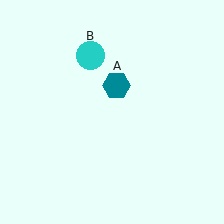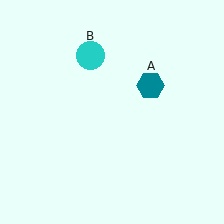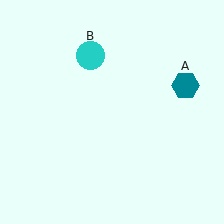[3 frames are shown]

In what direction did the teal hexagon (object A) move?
The teal hexagon (object A) moved right.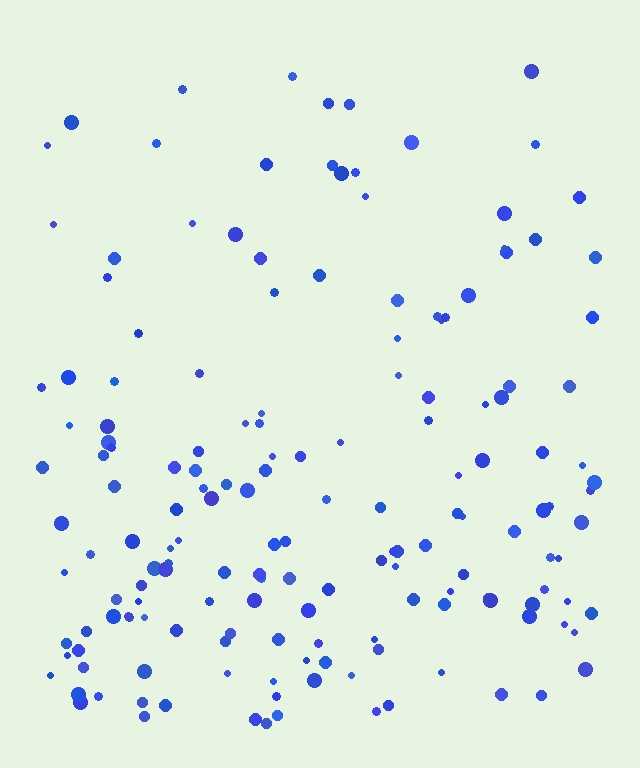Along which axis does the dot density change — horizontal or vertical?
Vertical.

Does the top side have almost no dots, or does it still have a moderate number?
Still a moderate number, just noticeably fewer than the bottom.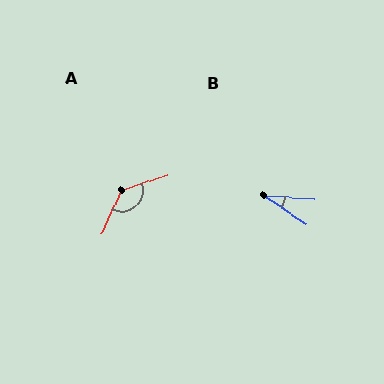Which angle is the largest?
A, at approximately 133 degrees.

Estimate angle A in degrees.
Approximately 133 degrees.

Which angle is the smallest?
B, at approximately 30 degrees.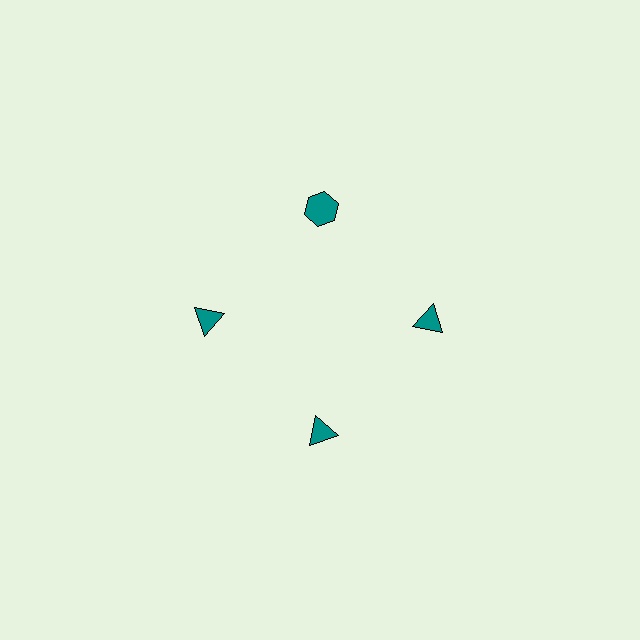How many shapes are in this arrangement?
There are 4 shapes arranged in a ring pattern.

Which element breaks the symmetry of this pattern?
The teal hexagon at roughly the 12 o'clock position breaks the symmetry. All other shapes are teal triangles.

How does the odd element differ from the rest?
It has a different shape: hexagon instead of triangle.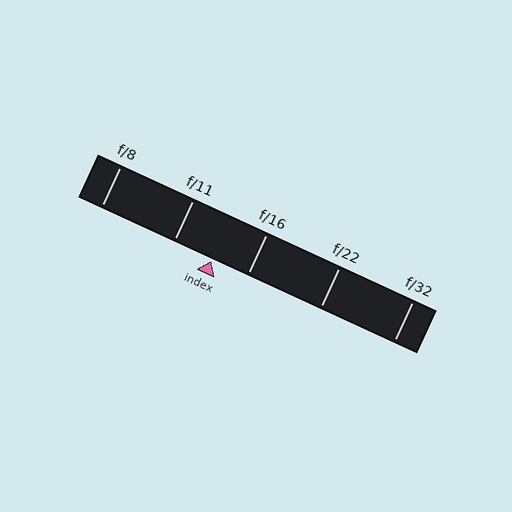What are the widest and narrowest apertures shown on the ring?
The widest aperture shown is f/8 and the narrowest is f/32.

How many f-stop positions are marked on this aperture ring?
There are 5 f-stop positions marked.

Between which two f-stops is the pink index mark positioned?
The index mark is between f/11 and f/16.